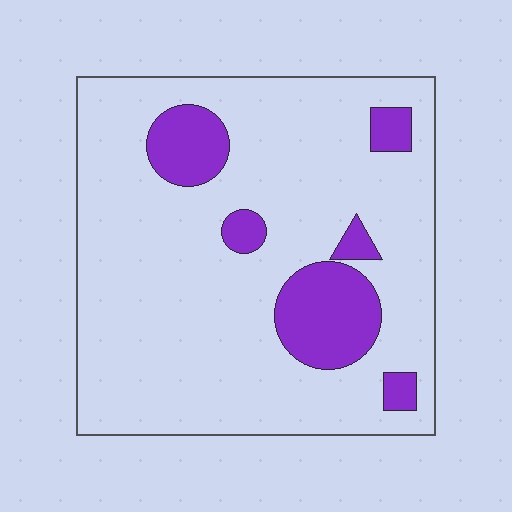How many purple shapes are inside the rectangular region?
6.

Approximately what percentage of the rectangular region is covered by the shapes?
Approximately 15%.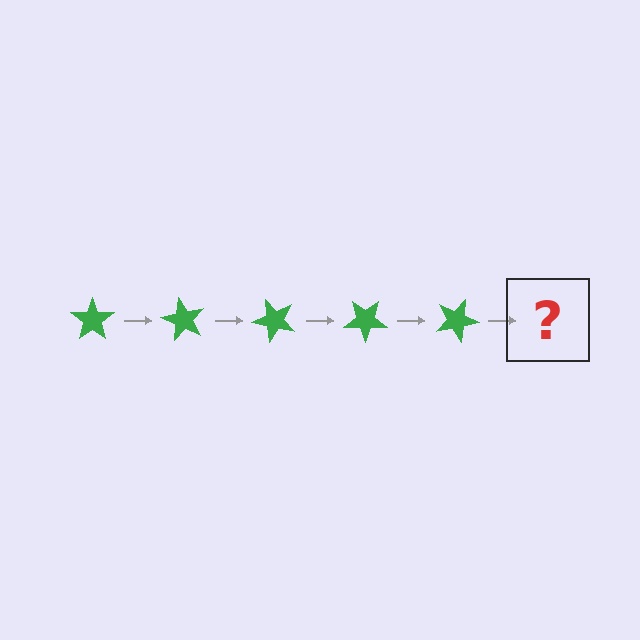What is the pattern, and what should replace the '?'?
The pattern is that the star rotates 60 degrees each step. The '?' should be a green star rotated 300 degrees.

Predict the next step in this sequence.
The next step is a green star rotated 300 degrees.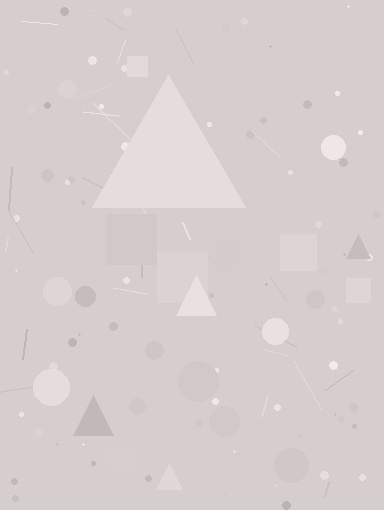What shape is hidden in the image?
A triangle is hidden in the image.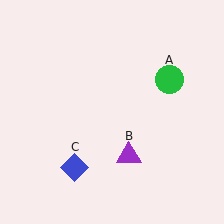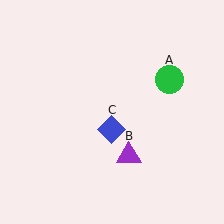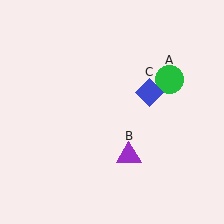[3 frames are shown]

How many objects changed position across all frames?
1 object changed position: blue diamond (object C).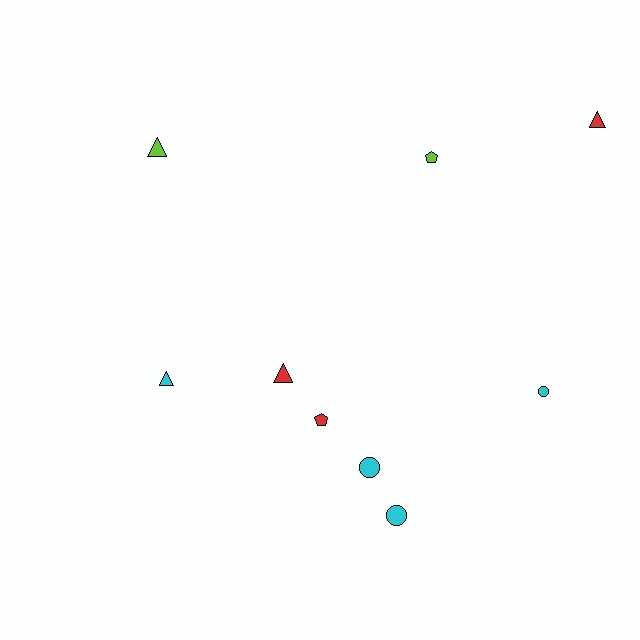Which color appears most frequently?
Cyan, with 4 objects.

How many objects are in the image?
There are 9 objects.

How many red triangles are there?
There are 2 red triangles.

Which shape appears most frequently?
Triangle, with 4 objects.